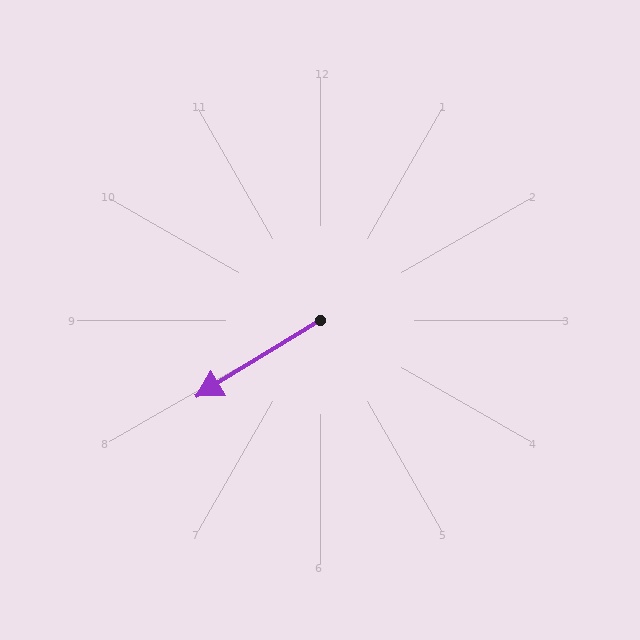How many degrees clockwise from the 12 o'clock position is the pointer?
Approximately 238 degrees.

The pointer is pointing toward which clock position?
Roughly 8 o'clock.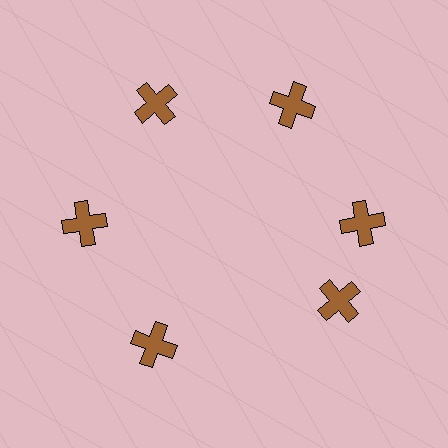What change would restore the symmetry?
The symmetry would be restored by rotating it back into even spacing with its neighbors so that all 6 crosses sit at equal angles and equal distance from the center.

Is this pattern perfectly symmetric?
No. The 6 brown crosses are arranged in a ring, but one element near the 5 o'clock position is rotated out of alignment along the ring, breaking the 6-fold rotational symmetry.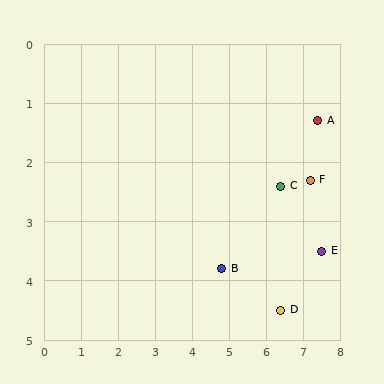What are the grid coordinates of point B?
Point B is at approximately (4.8, 3.8).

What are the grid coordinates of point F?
Point F is at approximately (7.2, 2.3).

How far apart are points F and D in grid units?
Points F and D are about 2.3 grid units apart.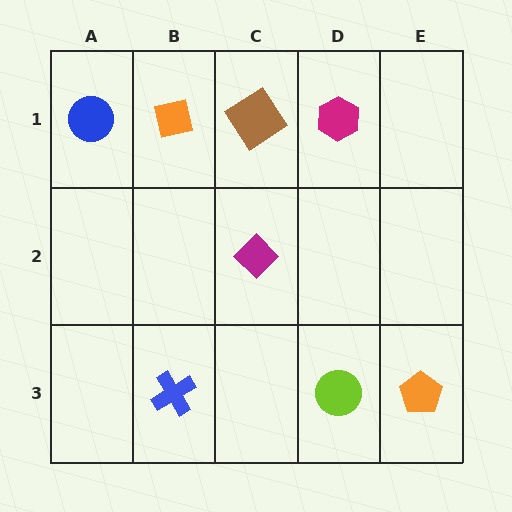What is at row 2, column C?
A magenta diamond.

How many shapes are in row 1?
4 shapes.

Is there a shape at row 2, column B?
No, that cell is empty.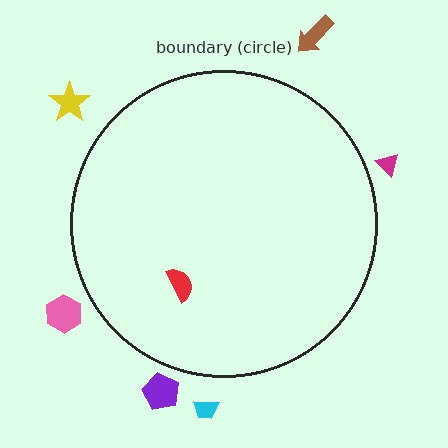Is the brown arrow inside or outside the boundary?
Outside.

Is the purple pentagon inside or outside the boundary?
Outside.